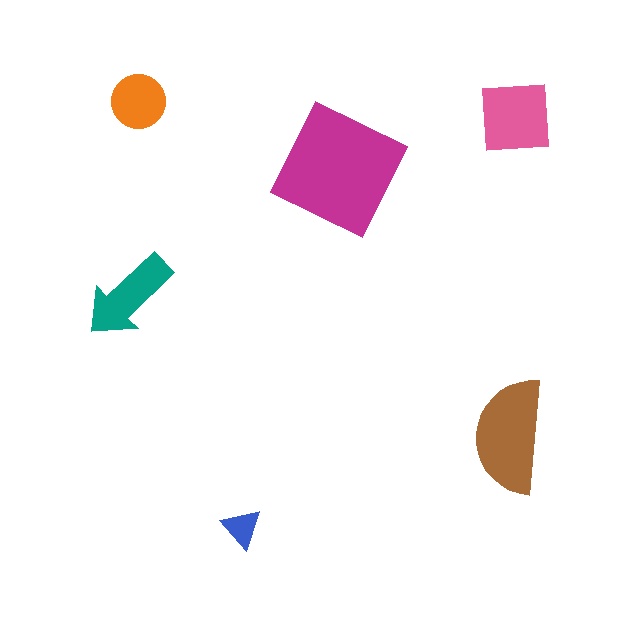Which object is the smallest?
The blue triangle.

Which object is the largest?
The magenta square.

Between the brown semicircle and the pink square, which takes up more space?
The brown semicircle.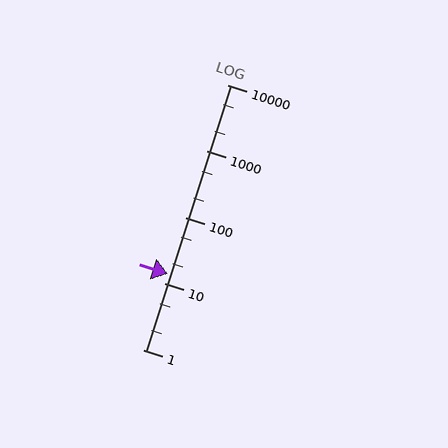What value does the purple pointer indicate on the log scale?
The pointer indicates approximately 14.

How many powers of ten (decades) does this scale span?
The scale spans 4 decades, from 1 to 10000.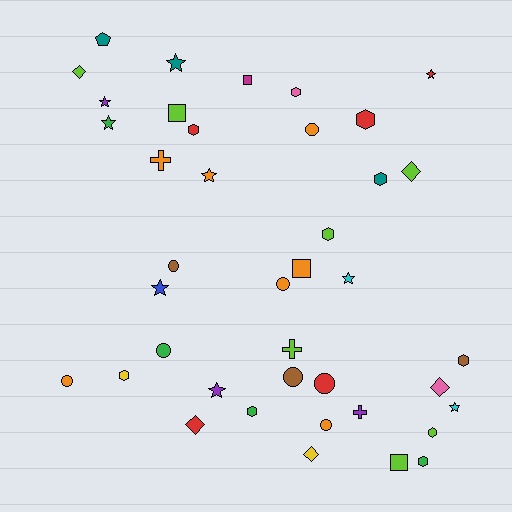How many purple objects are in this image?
There are 3 purple objects.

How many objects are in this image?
There are 40 objects.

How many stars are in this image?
There are 9 stars.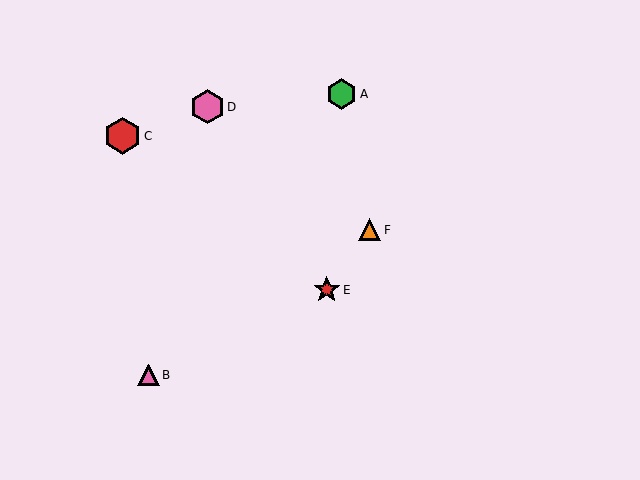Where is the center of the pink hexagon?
The center of the pink hexagon is at (208, 107).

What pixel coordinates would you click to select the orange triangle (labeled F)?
Click at (370, 230) to select the orange triangle F.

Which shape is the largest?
The red hexagon (labeled C) is the largest.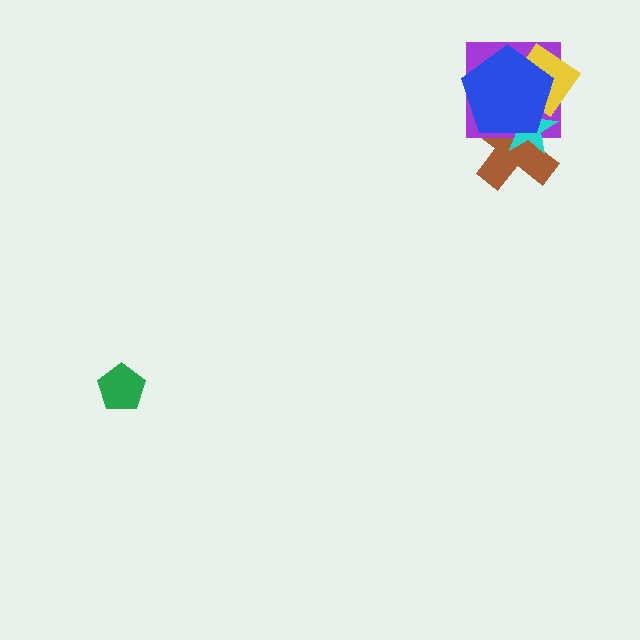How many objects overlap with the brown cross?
4 objects overlap with the brown cross.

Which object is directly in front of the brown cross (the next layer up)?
The purple square is directly in front of the brown cross.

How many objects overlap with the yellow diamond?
4 objects overlap with the yellow diamond.